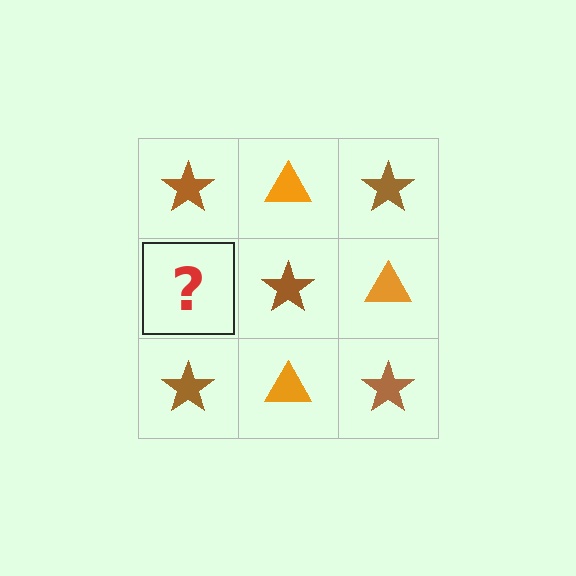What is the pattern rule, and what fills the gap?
The rule is that it alternates brown star and orange triangle in a checkerboard pattern. The gap should be filled with an orange triangle.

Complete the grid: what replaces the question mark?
The question mark should be replaced with an orange triangle.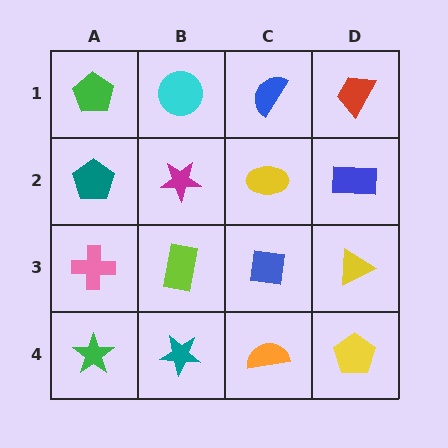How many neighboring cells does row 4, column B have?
3.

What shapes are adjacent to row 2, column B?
A cyan circle (row 1, column B), a lime rectangle (row 3, column B), a teal pentagon (row 2, column A), a yellow ellipse (row 2, column C).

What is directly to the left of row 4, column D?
An orange semicircle.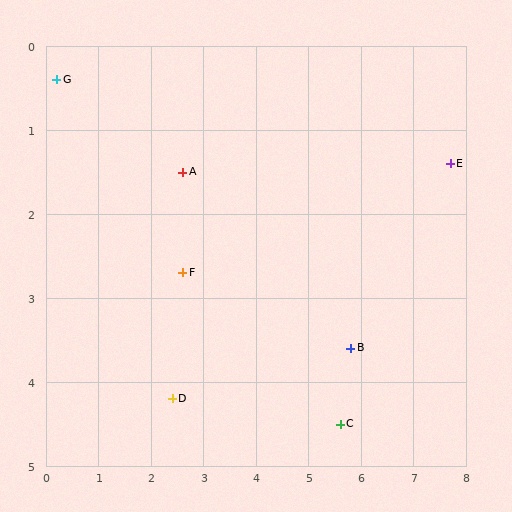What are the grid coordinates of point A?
Point A is at approximately (2.6, 1.5).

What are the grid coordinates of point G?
Point G is at approximately (0.2, 0.4).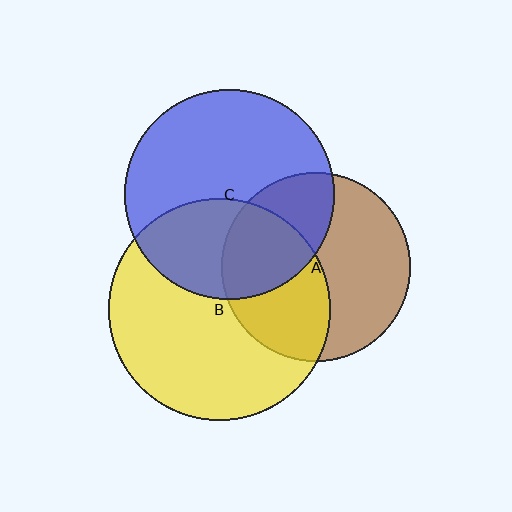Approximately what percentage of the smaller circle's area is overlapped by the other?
Approximately 45%.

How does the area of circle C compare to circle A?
Approximately 1.2 times.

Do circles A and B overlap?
Yes.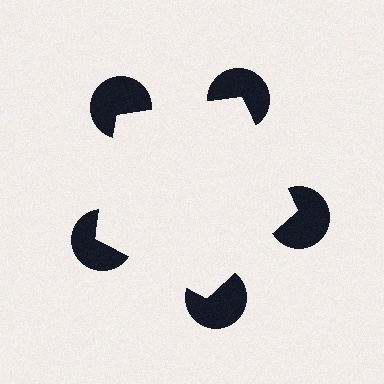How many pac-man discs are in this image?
There are 5 — one at each vertex of the illusory pentagon.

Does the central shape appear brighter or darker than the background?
It typically appears slightly brighter than the background, even though no actual brightness change is drawn.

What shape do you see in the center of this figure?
An illusory pentagon — its edges are inferred from the aligned wedge cuts in the pac-man discs, not physically drawn.